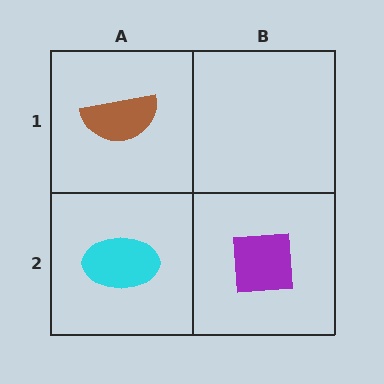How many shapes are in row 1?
1 shape.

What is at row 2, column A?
A cyan ellipse.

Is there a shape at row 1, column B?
No, that cell is empty.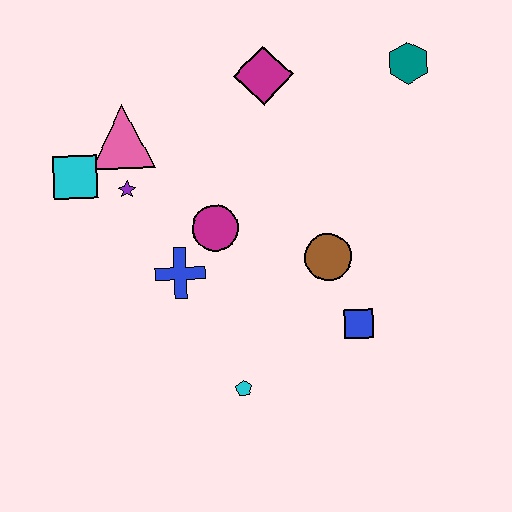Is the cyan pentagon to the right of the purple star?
Yes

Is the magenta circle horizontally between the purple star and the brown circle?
Yes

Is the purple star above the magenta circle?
Yes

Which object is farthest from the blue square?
The cyan square is farthest from the blue square.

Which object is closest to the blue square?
The brown circle is closest to the blue square.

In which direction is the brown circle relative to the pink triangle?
The brown circle is to the right of the pink triangle.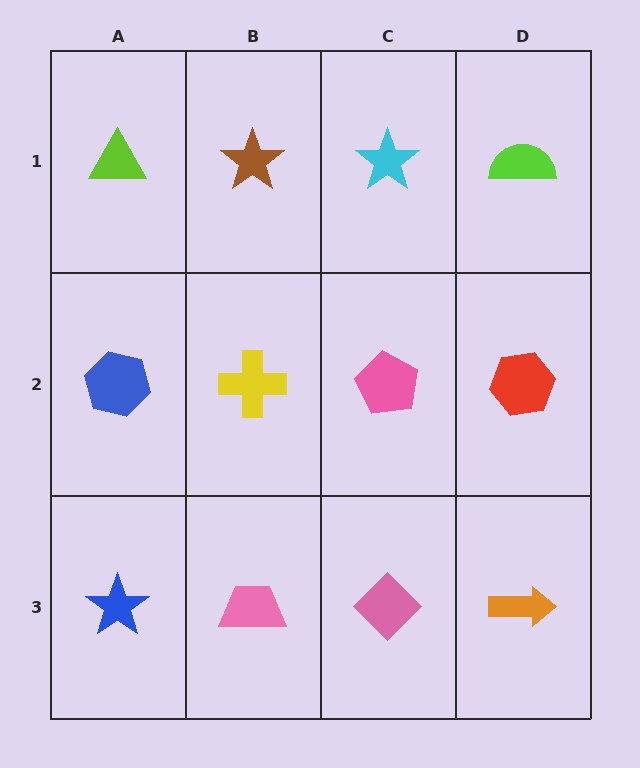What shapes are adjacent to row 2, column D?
A lime semicircle (row 1, column D), an orange arrow (row 3, column D), a pink pentagon (row 2, column C).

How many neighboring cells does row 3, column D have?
2.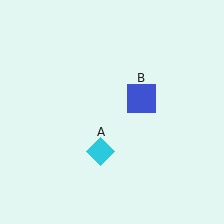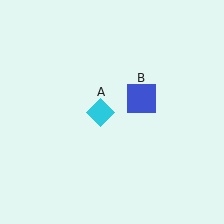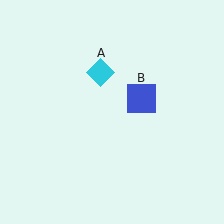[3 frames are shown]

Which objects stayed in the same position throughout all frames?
Blue square (object B) remained stationary.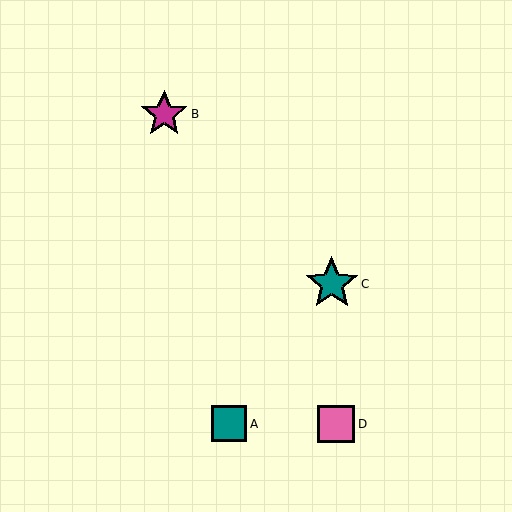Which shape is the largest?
The teal star (labeled C) is the largest.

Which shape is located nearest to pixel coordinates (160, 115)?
The magenta star (labeled B) at (164, 114) is nearest to that location.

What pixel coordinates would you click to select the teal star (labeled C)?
Click at (332, 284) to select the teal star C.